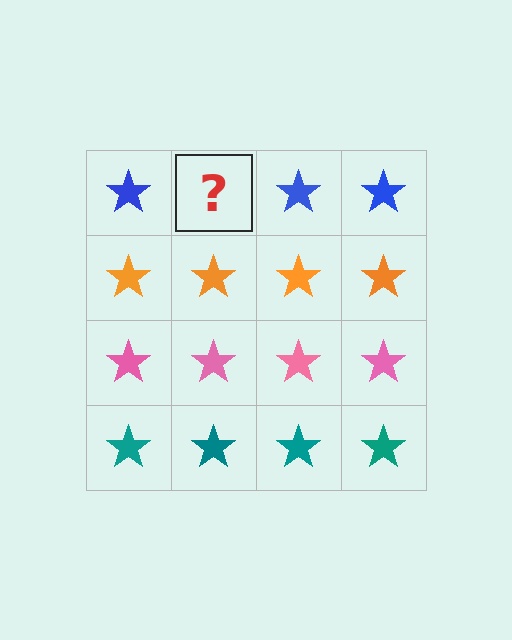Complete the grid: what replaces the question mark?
The question mark should be replaced with a blue star.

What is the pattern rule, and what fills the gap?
The rule is that each row has a consistent color. The gap should be filled with a blue star.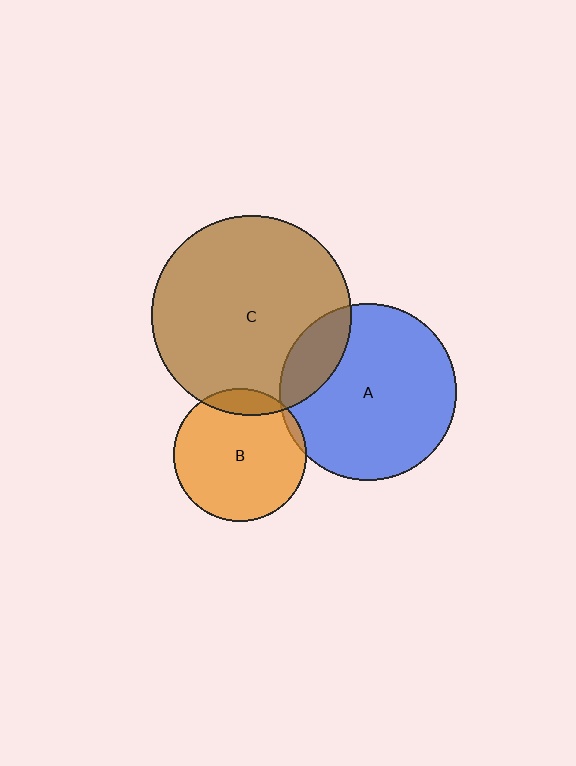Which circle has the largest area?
Circle C (brown).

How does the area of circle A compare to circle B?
Approximately 1.8 times.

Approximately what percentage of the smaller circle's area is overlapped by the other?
Approximately 5%.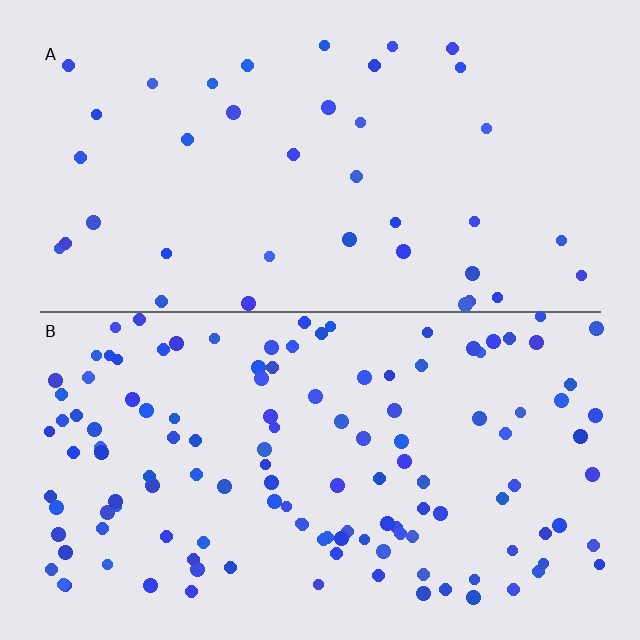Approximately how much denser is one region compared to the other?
Approximately 3.3× — region B over region A.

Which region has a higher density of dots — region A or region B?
B (the bottom).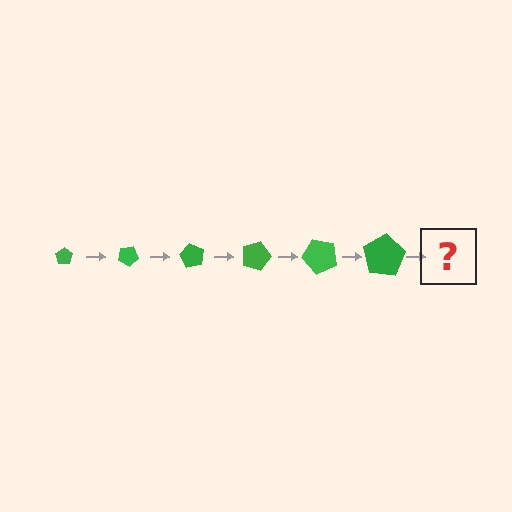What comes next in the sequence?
The next element should be a pentagon, larger than the previous one and rotated 180 degrees from the start.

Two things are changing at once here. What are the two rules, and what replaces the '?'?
The two rules are that the pentagon grows larger each step and it rotates 30 degrees each step. The '?' should be a pentagon, larger than the previous one and rotated 180 degrees from the start.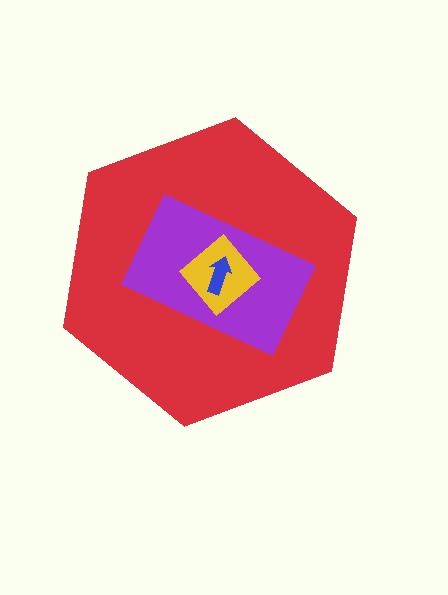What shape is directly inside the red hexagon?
The purple rectangle.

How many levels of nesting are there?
4.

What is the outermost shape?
The red hexagon.